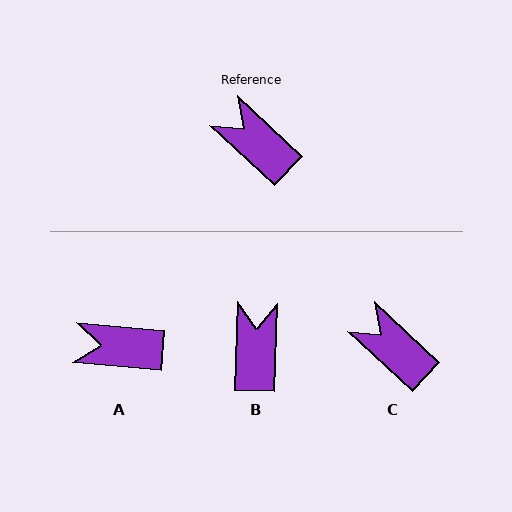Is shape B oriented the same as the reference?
No, it is off by about 49 degrees.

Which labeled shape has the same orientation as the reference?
C.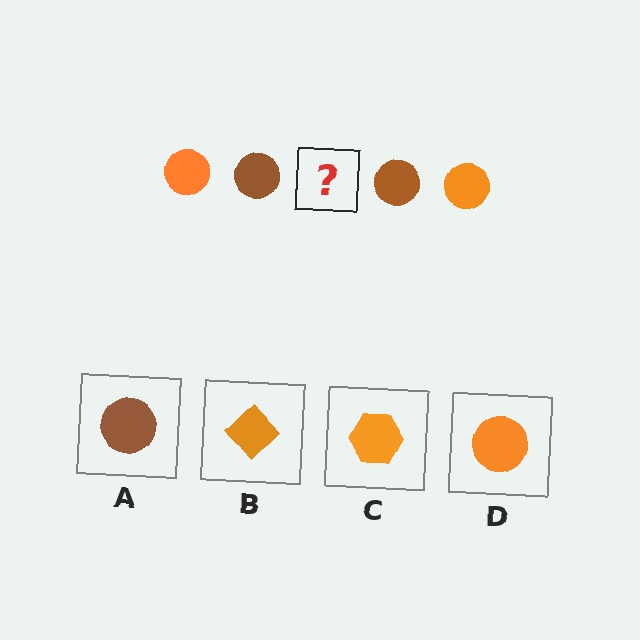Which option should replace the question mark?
Option D.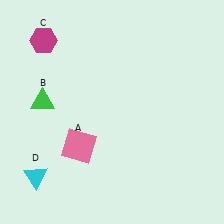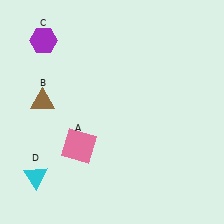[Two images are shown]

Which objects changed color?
B changed from green to brown. C changed from magenta to purple.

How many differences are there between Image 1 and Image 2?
There are 2 differences between the two images.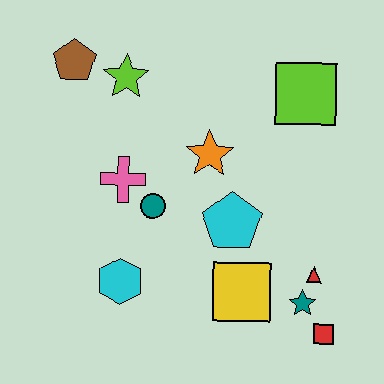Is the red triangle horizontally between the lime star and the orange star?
No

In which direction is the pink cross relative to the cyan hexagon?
The pink cross is above the cyan hexagon.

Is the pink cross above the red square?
Yes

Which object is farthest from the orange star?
The red square is farthest from the orange star.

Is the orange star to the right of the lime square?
No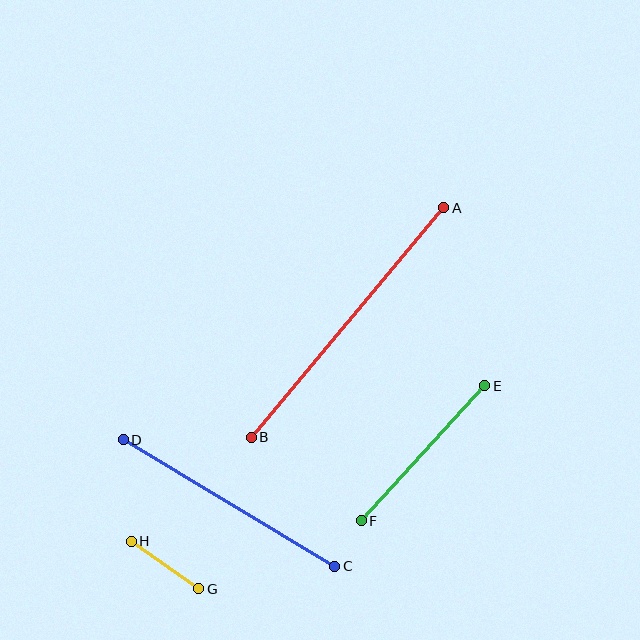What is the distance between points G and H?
The distance is approximately 82 pixels.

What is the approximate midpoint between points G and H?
The midpoint is at approximately (165, 565) pixels.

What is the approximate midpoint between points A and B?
The midpoint is at approximately (348, 322) pixels.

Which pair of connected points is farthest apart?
Points A and B are farthest apart.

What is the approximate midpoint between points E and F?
The midpoint is at approximately (423, 453) pixels.